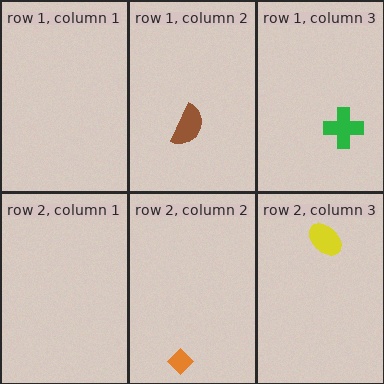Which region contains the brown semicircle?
The row 1, column 2 region.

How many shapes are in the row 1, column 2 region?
1.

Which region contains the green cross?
The row 1, column 3 region.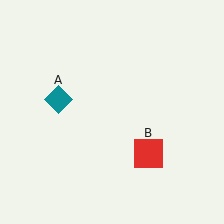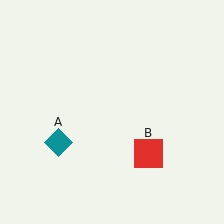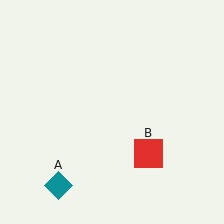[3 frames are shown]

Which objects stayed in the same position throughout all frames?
Red square (object B) remained stationary.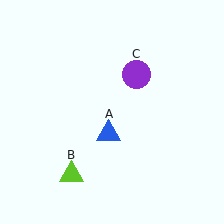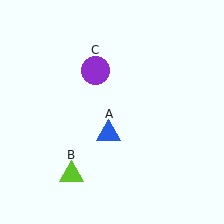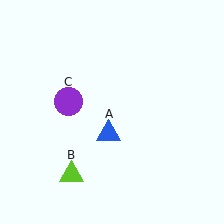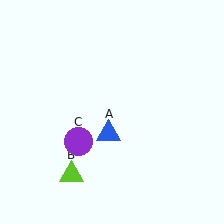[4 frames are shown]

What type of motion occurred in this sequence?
The purple circle (object C) rotated counterclockwise around the center of the scene.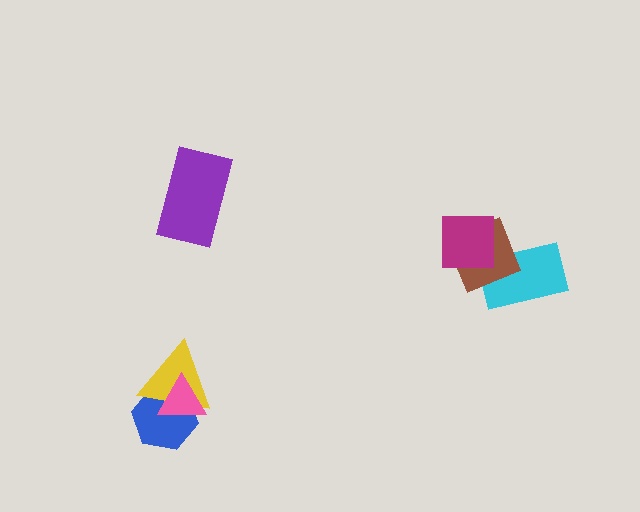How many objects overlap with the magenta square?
1 object overlaps with the magenta square.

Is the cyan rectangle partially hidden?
Yes, it is partially covered by another shape.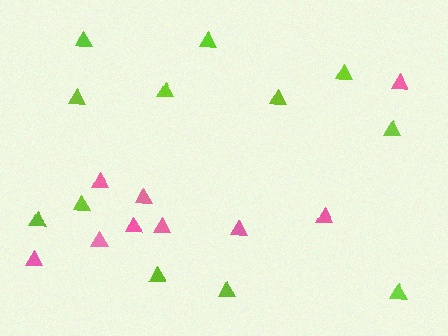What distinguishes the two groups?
There are 2 groups: one group of pink triangles (9) and one group of lime triangles (12).